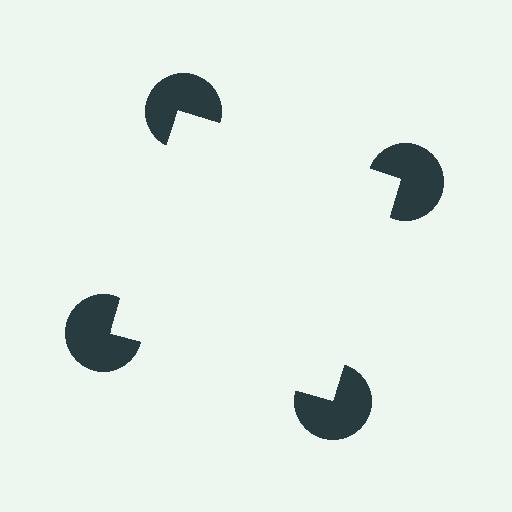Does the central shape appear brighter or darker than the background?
It typically appears slightly brighter than the background, even though no actual brightness change is drawn.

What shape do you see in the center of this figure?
An illusory square — its edges are inferred from the aligned wedge cuts in the pac-man discs, not physically drawn.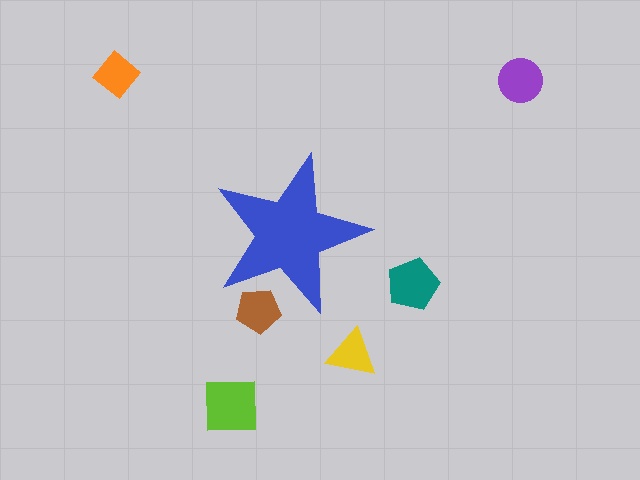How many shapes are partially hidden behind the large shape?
1 shape is partially hidden.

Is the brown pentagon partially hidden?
Yes, the brown pentagon is partially hidden behind the blue star.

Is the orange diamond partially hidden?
No, the orange diamond is fully visible.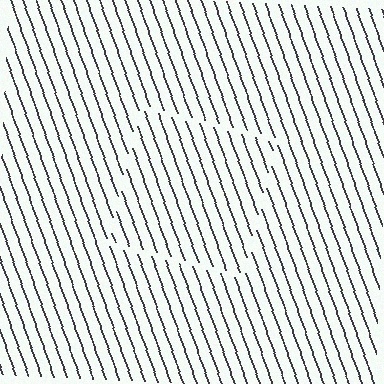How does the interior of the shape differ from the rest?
The interior of the shape contains the same grating, shifted by half a period — the contour is defined by the phase discontinuity where line-ends from the inner and outer gratings abut.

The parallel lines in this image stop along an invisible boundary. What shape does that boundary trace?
An illusory square. The interior of the shape contains the same grating, shifted by half a period — the contour is defined by the phase discontinuity where line-ends from the inner and outer gratings abut.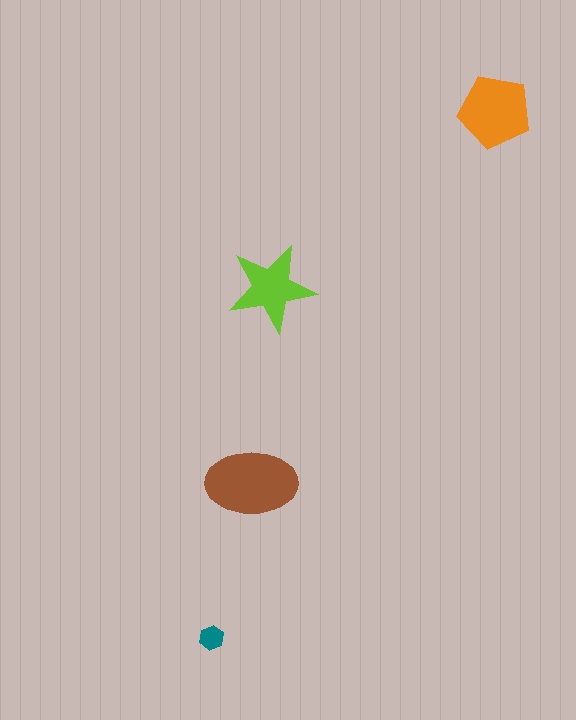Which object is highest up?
The orange pentagon is topmost.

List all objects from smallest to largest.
The teal hexagon, the lime star, the orange pentagon, the brown ellipse.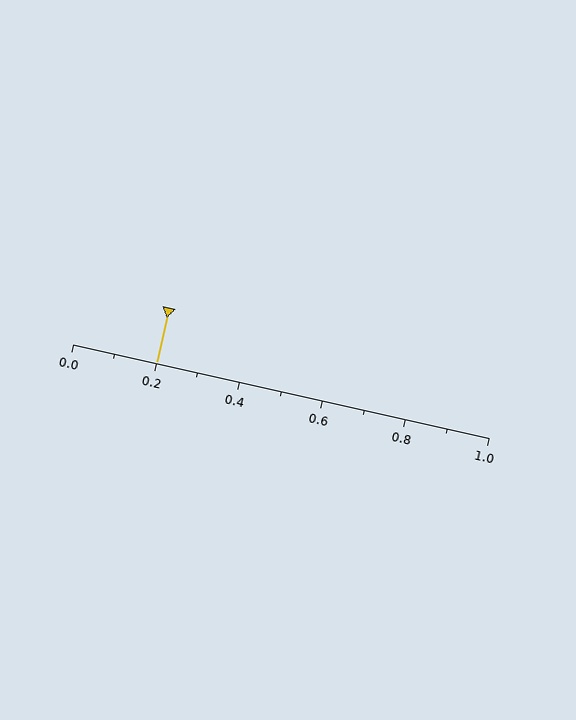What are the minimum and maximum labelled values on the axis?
The axis runs from 0.0 to 1.0.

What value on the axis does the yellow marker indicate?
The marker indicates approximately 0.2.